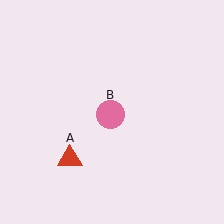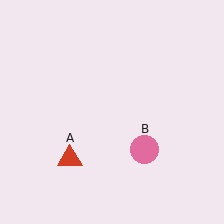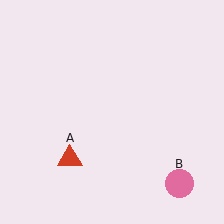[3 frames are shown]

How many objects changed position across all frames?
1 object changed position: pink circle (object B).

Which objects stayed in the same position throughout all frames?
Red triangle (object A) remained stationary.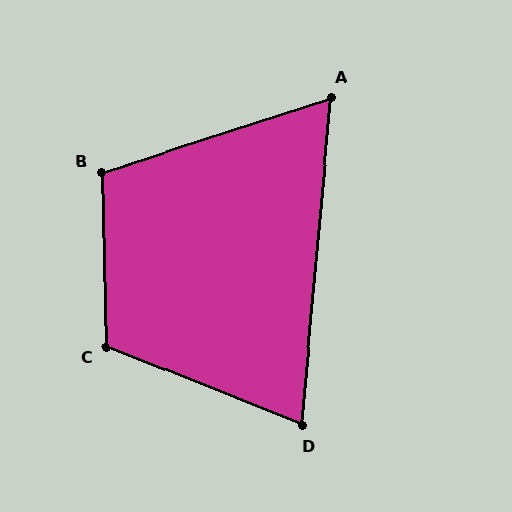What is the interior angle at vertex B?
Approximately 107 degrees (obtuse).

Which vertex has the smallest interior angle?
A, at approximately 67 degrees.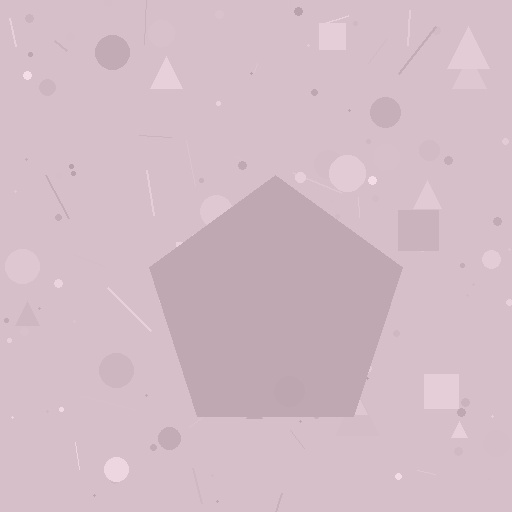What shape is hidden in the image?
A pentagon is hidden in the image.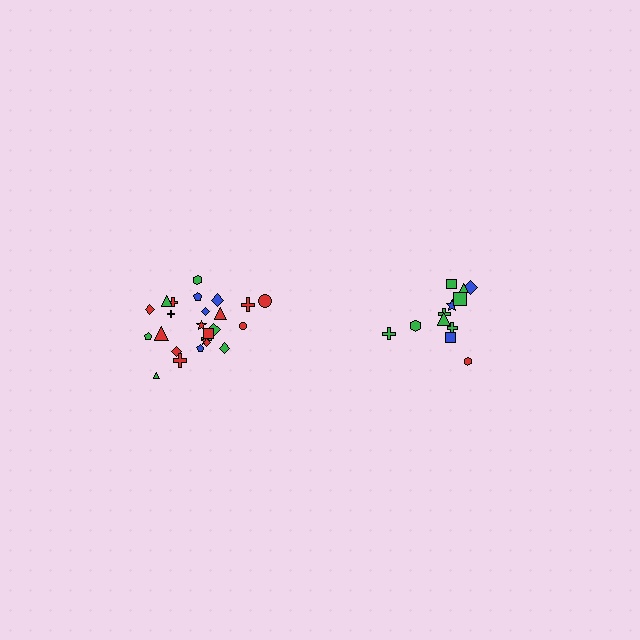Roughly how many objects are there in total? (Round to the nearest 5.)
Roughly 35 objects in total.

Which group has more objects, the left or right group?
The left group.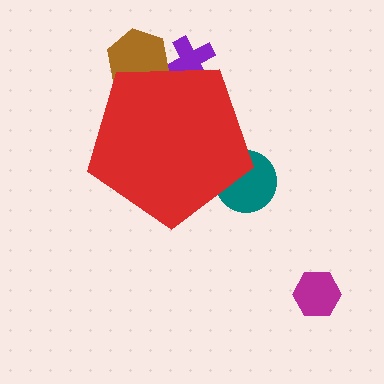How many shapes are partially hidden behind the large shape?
3 shapes are partially hidden.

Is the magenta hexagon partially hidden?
No, the magenta hexagon is fully visible.